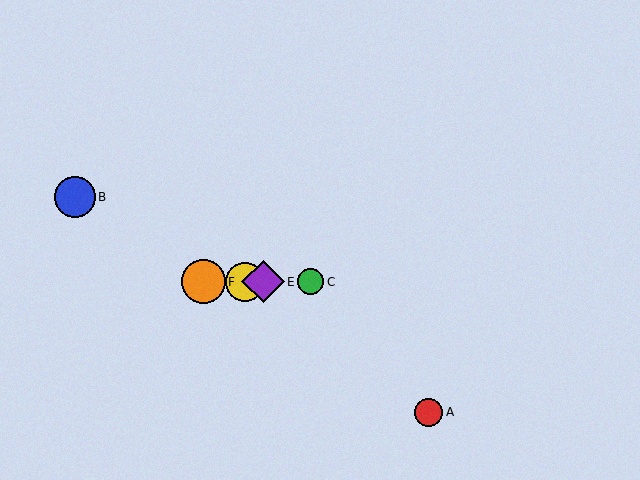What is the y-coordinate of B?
Object B is at y≈197.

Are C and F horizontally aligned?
Yes, both are at y≈282.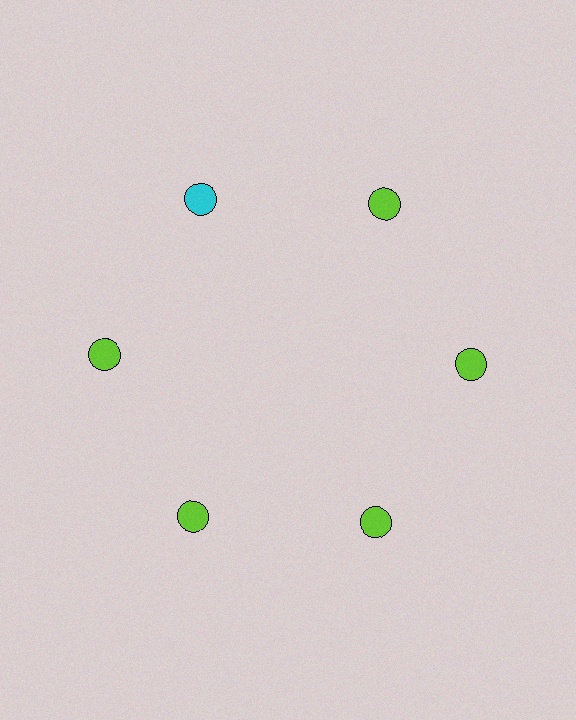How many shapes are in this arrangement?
There are 6 shapes arranged in a ring pattern.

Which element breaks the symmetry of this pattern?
The cyan circle at roughly the 11 o'clock position breaks the symmetry. All other shapes are lime circles.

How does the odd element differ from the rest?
It has a different color: cyan instead of lime.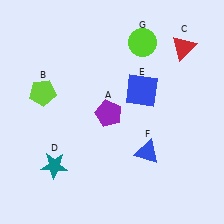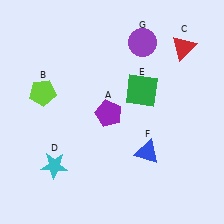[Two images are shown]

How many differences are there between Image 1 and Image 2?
There are 3 differences between the two images.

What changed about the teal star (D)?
In Image 1, D is teal. In Image 2, it changed to cyan.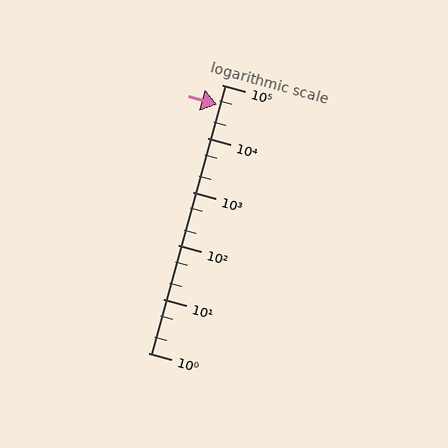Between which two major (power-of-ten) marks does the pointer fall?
The pointer is between 10000 and 100000.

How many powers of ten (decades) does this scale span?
The scale spans 5 decades, from 1 to 100000.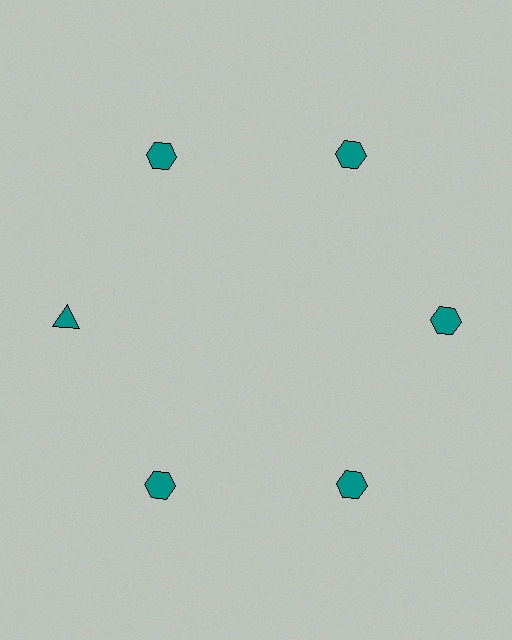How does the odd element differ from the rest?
It has a different shape: triangle instead of hexagon.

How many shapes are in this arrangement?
There are 6 shapes arranged in a ring pattern.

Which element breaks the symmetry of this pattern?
The teal triangle at roughly the 9 o'clock position breaks the symmetry. All other shapes are teal hexagons.